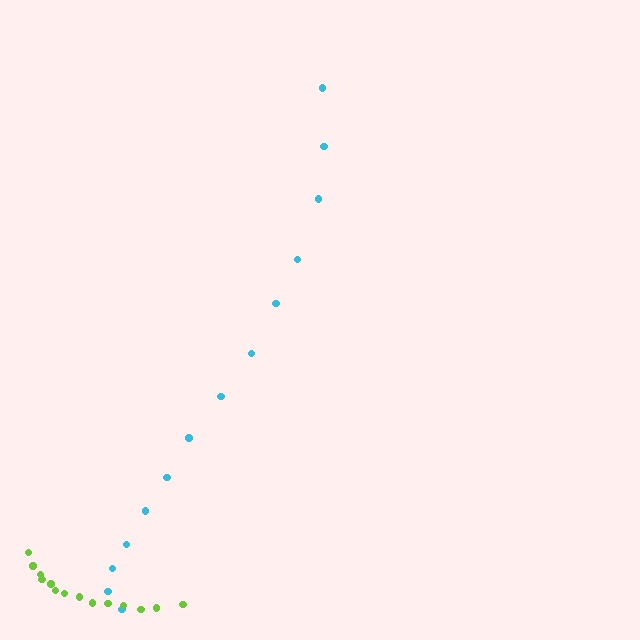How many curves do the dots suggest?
There are 2 distinct paths.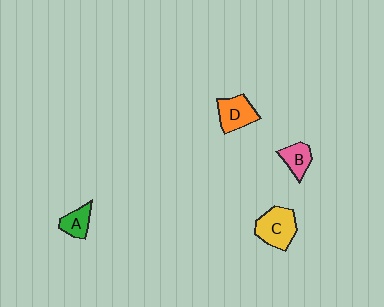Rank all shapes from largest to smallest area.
From largest to smallest: C (yellow), D (orange), B (pink), A (green).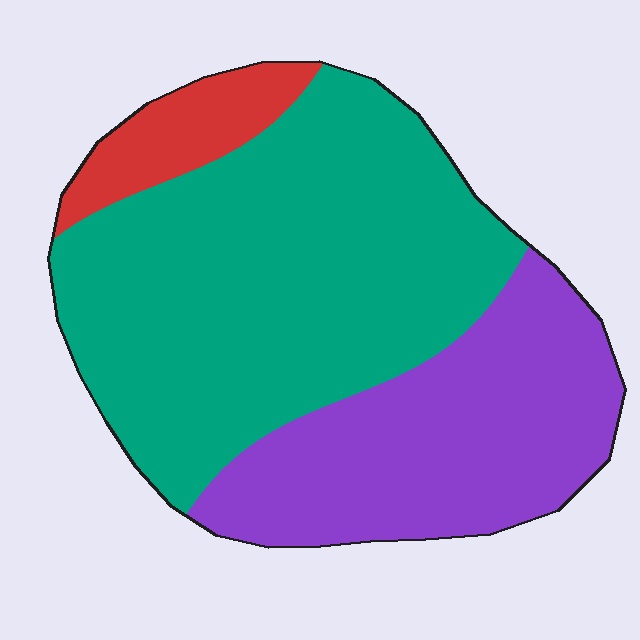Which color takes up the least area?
Red, at roughly 10%.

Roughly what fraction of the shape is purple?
Purple covers around 35% of the shape.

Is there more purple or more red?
Purple.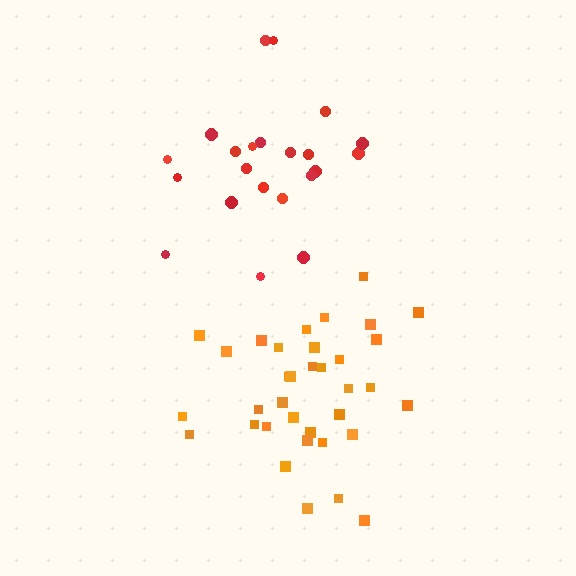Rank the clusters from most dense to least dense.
orange, red.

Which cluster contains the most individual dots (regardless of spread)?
Orange (35).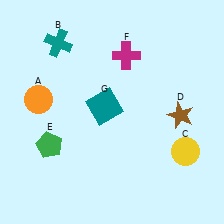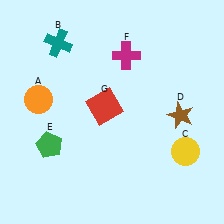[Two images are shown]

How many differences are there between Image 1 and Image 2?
There is 1 difference between the two images.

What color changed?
The square (G) changed from teal in Image 1 to red in Image 2.